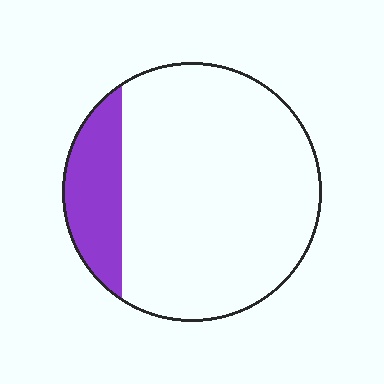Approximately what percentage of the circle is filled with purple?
Approximately 15%.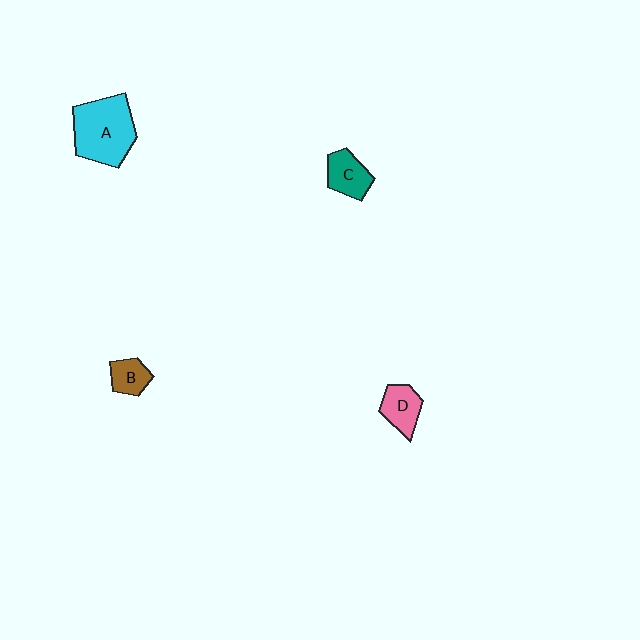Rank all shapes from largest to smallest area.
From largest to smallest: A (cyan), C (teal), D (pink), B (brown).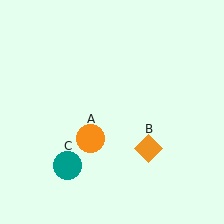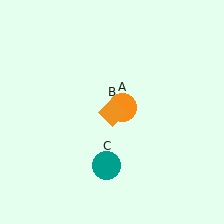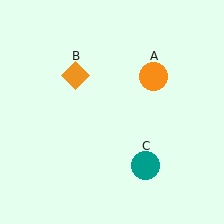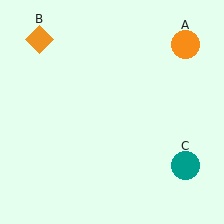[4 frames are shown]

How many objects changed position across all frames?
3 objects changed position: orange circle (object A), orange diamond (object B), teal circle (object C).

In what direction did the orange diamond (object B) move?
The orange diamond (object B) moved up and to the left.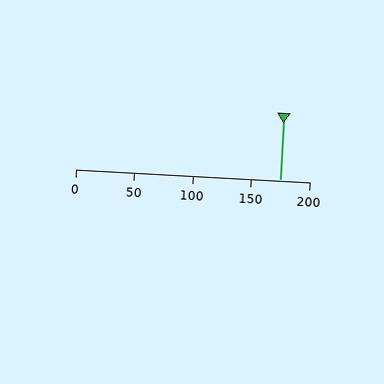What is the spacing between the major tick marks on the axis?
The major ticks are spaced 50 apart.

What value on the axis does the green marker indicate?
The marker indicates approximately 175.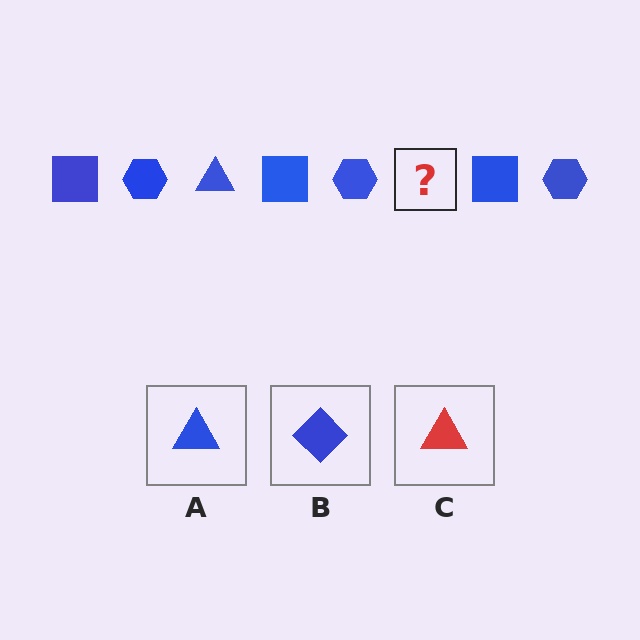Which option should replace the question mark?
Option A.